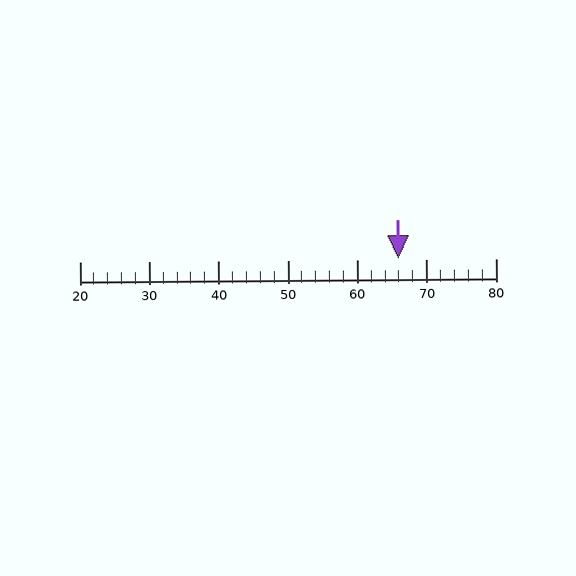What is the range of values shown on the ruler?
The ruler shows values from 20 to 80.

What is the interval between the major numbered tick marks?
The major tick marks are spaced 10 units apart.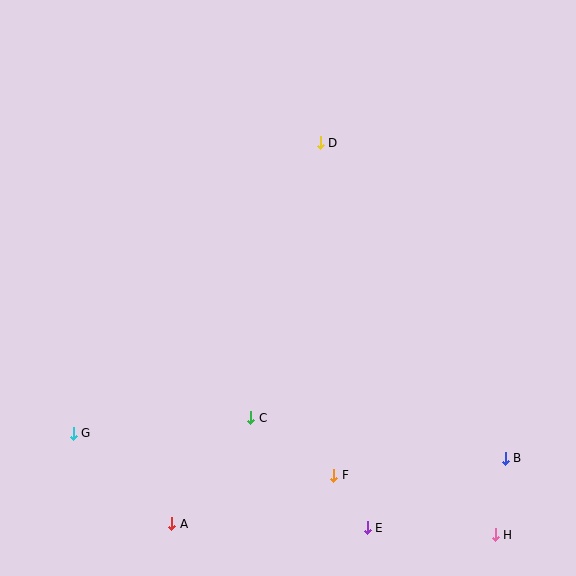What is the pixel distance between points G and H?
The distance between G and H is 434 pixels.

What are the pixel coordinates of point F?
Point F is at (334, 476).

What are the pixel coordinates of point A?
Point A is at (172, 524).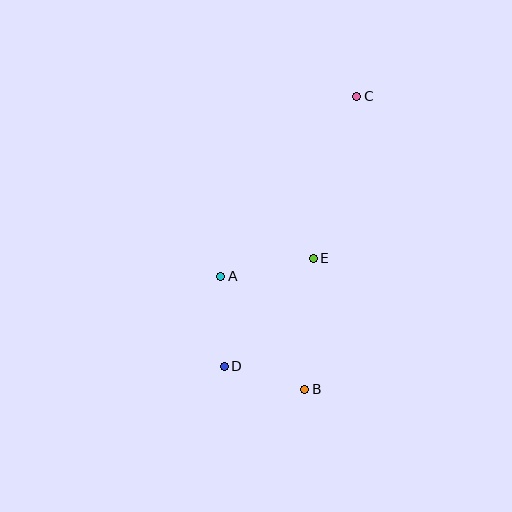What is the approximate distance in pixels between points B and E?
The distance between B and E is approximately 131 pixels.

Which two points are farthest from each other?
Points C and D are farthest from each other.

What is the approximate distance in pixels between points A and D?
The distance between A and D is approximately 90 pixels.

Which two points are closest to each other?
Points B and D are closest to each other.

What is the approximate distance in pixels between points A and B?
The distance between A and B is approximately 141 pixels.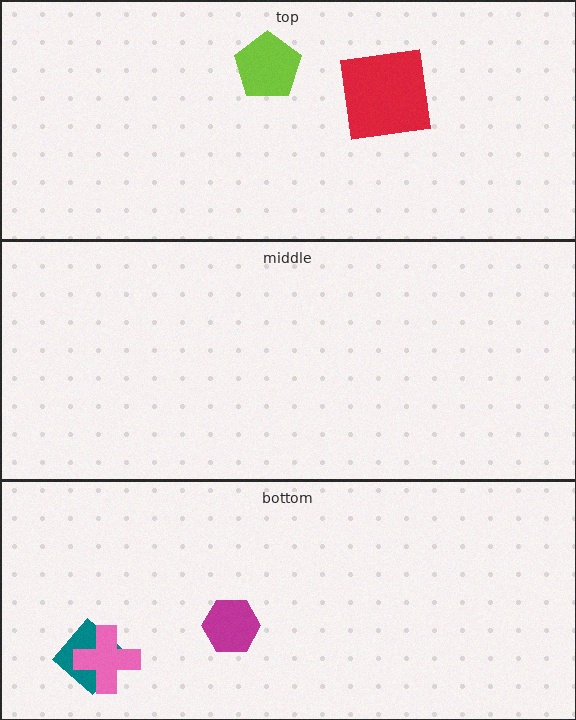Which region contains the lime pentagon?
The top region.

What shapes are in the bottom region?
The teal diamond, the magenta hexagon, the pink cross.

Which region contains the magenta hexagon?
The bottom region.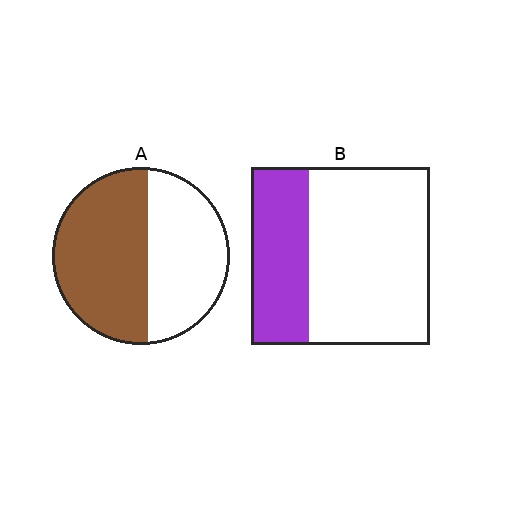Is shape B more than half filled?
No.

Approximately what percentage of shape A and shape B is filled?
A is approximately 55% and B is approximately 30%.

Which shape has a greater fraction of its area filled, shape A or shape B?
Shape A.